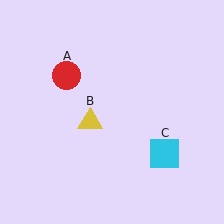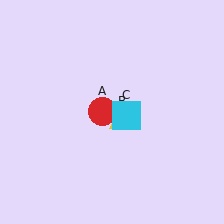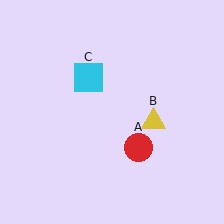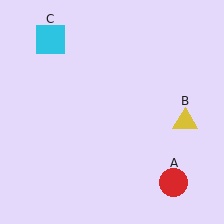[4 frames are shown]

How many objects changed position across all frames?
3 objects changed position: red circle (object A), yellow triangle (object B), cyan square (object C).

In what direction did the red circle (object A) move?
The red circle (object A) moved down and to the right.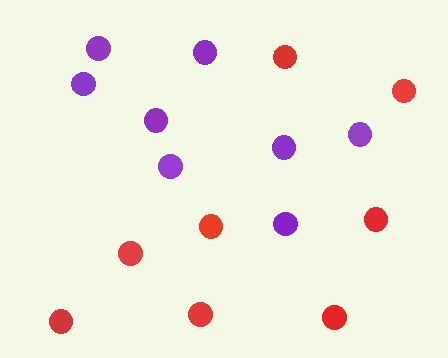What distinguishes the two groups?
There are 2 groups: one group of purple circles (8) and one group of red circles (8).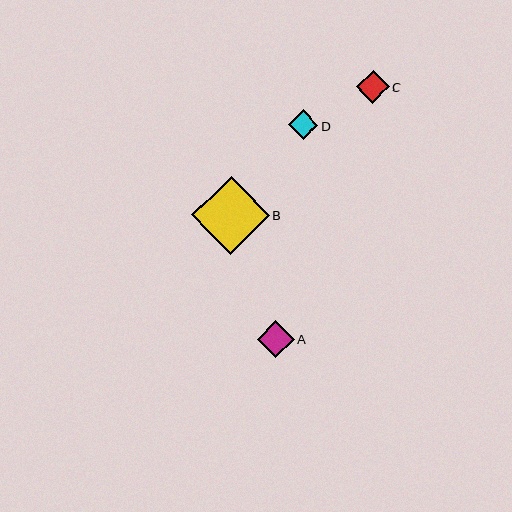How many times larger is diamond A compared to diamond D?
Diamond A is approximately 1.2 times the size of diamond D.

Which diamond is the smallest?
Diamond D is the smallest with a size of approximately 30 pixels.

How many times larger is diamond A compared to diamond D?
Diamond A is approximately 1.2 times the size of diamond D.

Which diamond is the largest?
Diamond B is the largest with a size of approximately 78 pixels.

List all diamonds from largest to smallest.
From largest to smallest: B, A, C, D.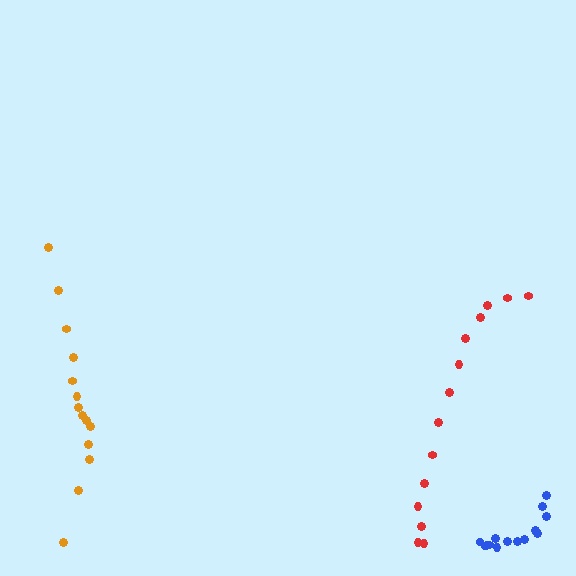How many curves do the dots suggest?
There are 3 distinct paths.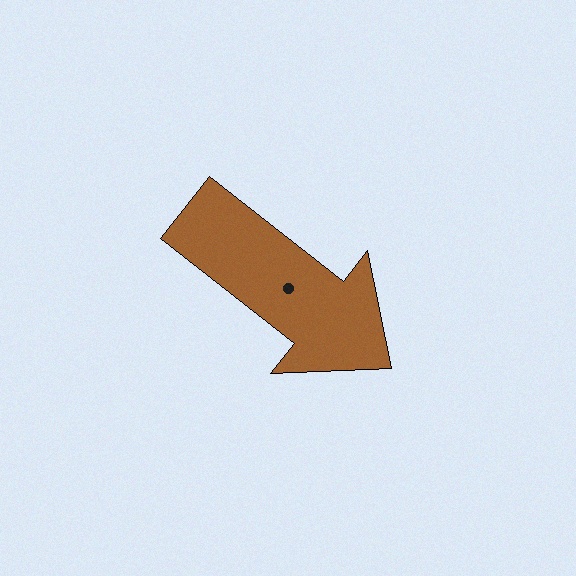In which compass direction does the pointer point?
Southeast.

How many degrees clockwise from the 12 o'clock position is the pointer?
Approximately 128 degrees.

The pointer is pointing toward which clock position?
Roughly 4 o'clock.